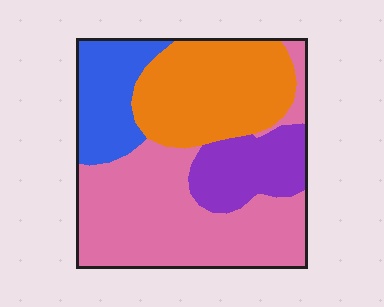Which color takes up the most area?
Pink, at roughly 45%.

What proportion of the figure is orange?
Orange covers around 30% of the figure.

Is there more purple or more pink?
Pink.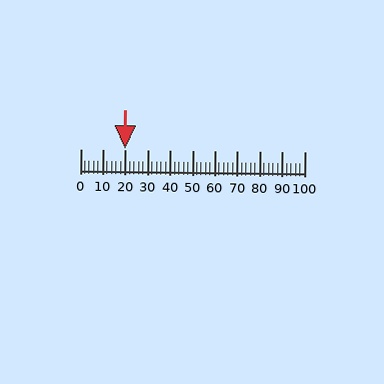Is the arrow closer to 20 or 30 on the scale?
The arrow is closer to 20.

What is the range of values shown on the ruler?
The ruler shows values from 0 to 100.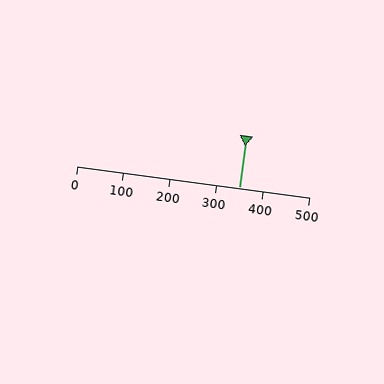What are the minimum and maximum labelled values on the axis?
The axis runs from 0 to 500.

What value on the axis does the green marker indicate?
The marker indicates approximately 350.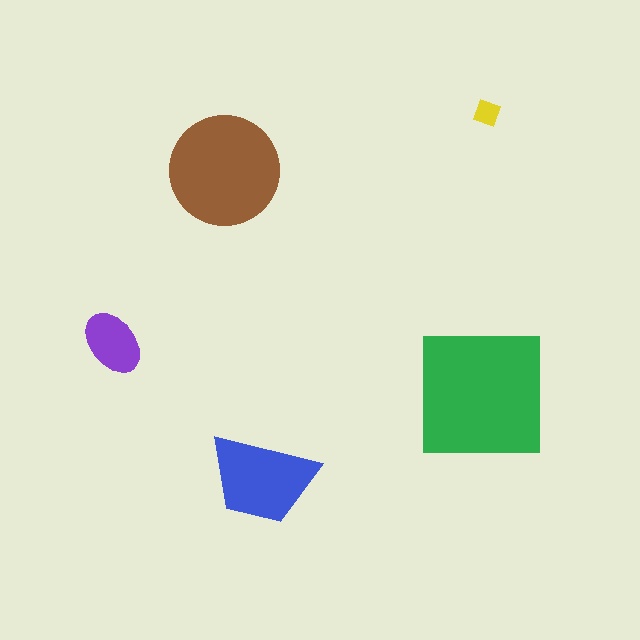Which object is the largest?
The green square.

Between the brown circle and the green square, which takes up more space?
The green square.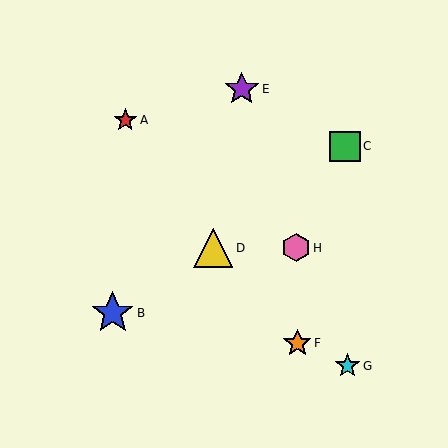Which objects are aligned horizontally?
Objects D, H are aligned horizontally.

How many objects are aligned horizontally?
2 objects (D, H) are aligned horizontally.